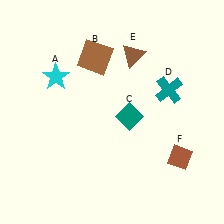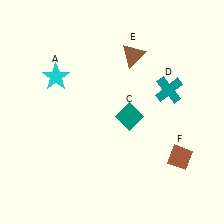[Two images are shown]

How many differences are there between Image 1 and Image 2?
There is 1 difference between the two images.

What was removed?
The brown square (B) was removed in Image 2.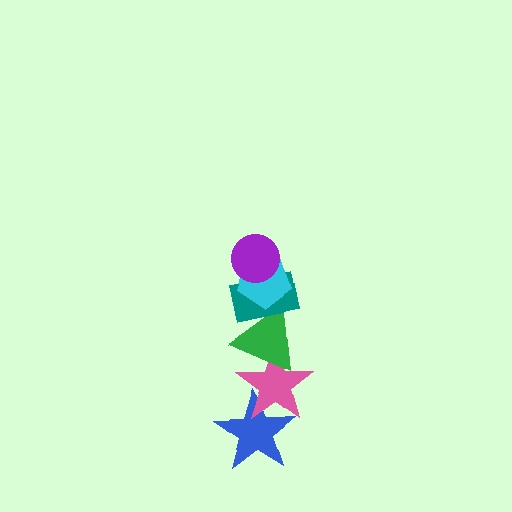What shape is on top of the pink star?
The green triangle is on top of the pink star.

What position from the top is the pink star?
The pink star is 5th from the top.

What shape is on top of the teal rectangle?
The cyan pentagon is on top of the teal rectangle.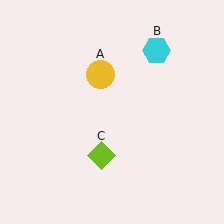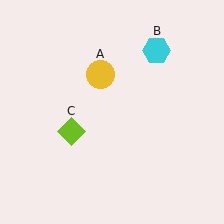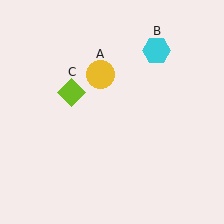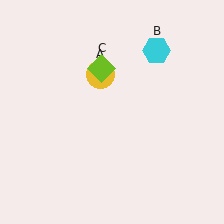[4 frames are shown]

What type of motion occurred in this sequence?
The lime diamond (object C) rotated clockwise around the center of the scene.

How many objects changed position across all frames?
1 object changed position: lime diamond (object C).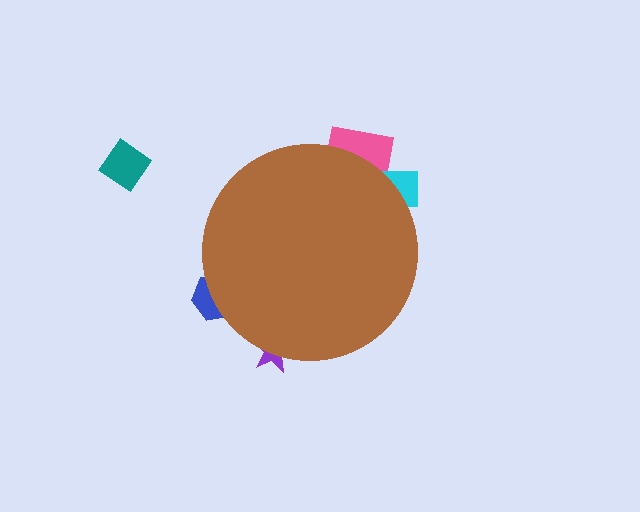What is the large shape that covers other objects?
A brown circle.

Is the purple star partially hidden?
Yes, the purple star is partially hidden behind the brown circle.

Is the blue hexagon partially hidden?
Yes, the blue hexagon is partially hidden behind the brown circle.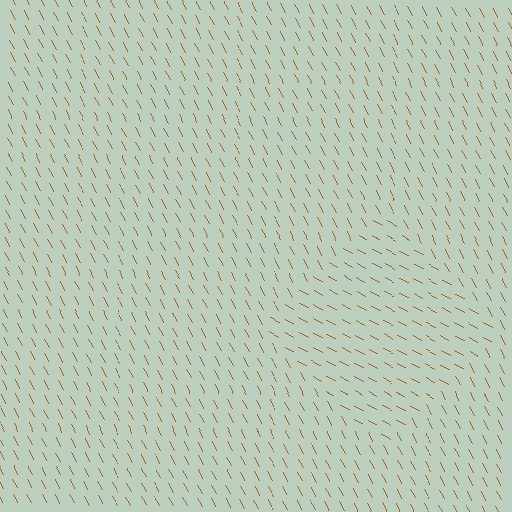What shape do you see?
I see a diamond.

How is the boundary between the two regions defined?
The boundary is defined purely by a change in line orientation (approximately 34 degrees difference). All lines are the same color and thickness.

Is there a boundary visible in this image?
Yes, there is a texture boundary formed by a change in line orientation.